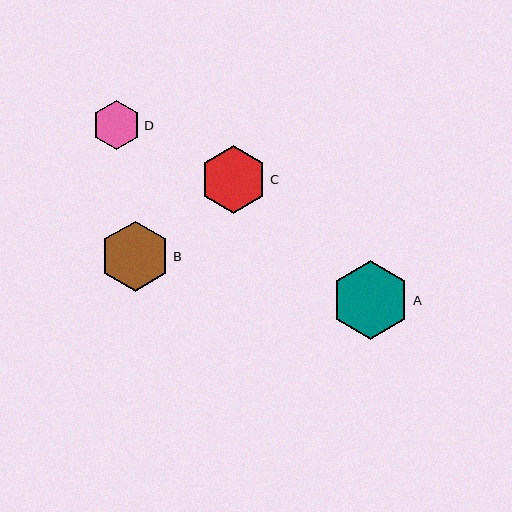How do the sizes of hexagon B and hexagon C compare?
Hexagon B and hexagon C are approximately the same size.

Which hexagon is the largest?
Hexagon A is the largest with a size of approximately 78 pixels.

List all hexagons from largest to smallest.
From largest to smallest: A, B, C, D.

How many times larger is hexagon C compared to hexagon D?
Hexagon C is approximately 1.4 times the size of hexagon D.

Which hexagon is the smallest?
Hexagon D is the smallest with a size of approximately 49 pixels.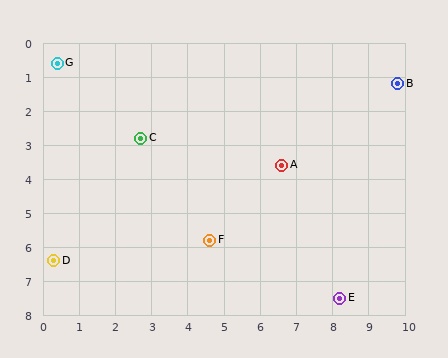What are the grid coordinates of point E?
Point E is at approximately (8.2, 7.5).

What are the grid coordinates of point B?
Point B is at approximately (9.8, 1.2).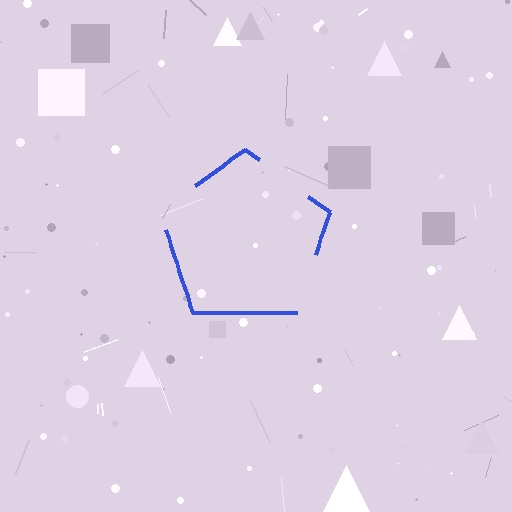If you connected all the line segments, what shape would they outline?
They would outline a pentagon.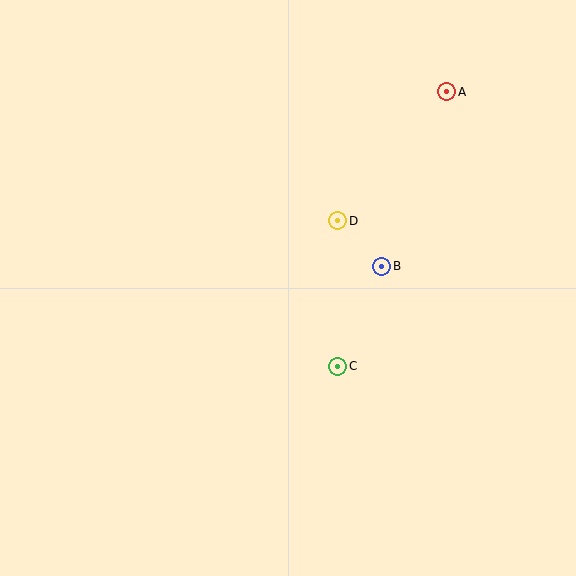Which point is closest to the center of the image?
Point D at (338, 221) is closest to the center.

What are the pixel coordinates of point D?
Point D is at (338, 221).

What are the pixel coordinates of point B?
Point B is at (382, 266).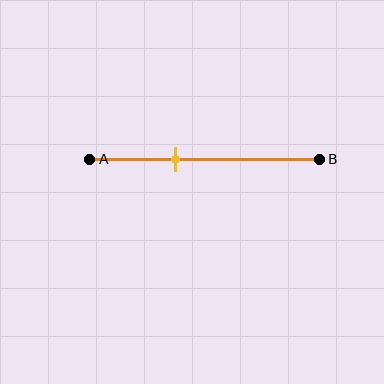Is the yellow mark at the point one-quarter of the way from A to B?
No, the mark is at about 40% from A, not at the 25% one-quarter point.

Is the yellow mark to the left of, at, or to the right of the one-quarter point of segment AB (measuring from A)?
The yellow mark is to the right of the one-quarter point of segment AB.